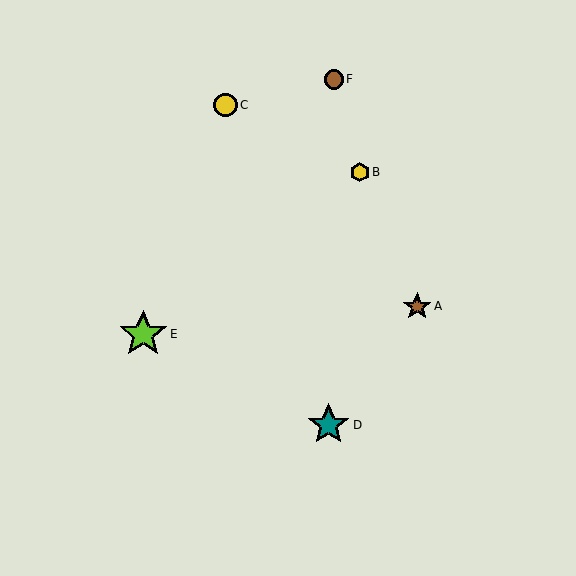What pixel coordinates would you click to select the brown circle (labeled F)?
Click at (334, 79) to select the brown circle F.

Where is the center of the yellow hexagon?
The center of the yellow hexagon is at (360, 172).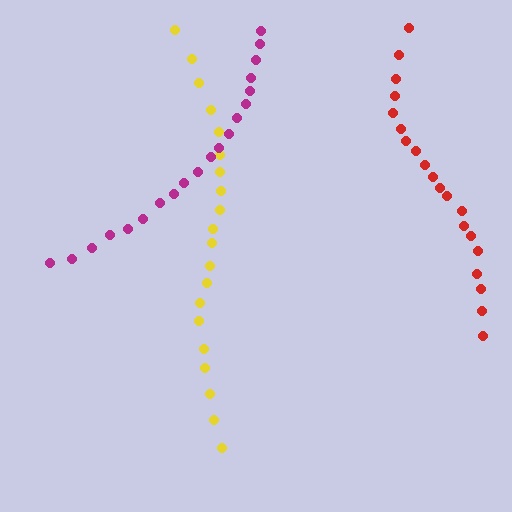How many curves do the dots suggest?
There are 3 distinct paths.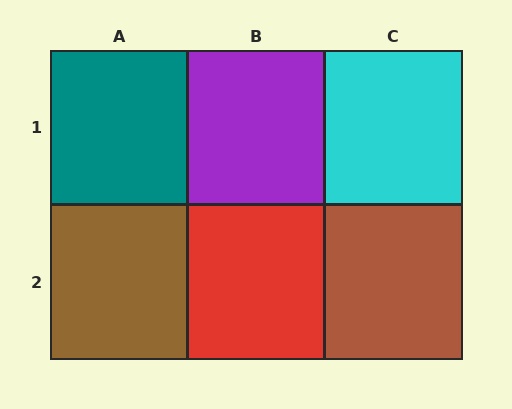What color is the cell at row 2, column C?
Brown.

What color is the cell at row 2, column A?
Brown.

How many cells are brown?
2 cells are brown.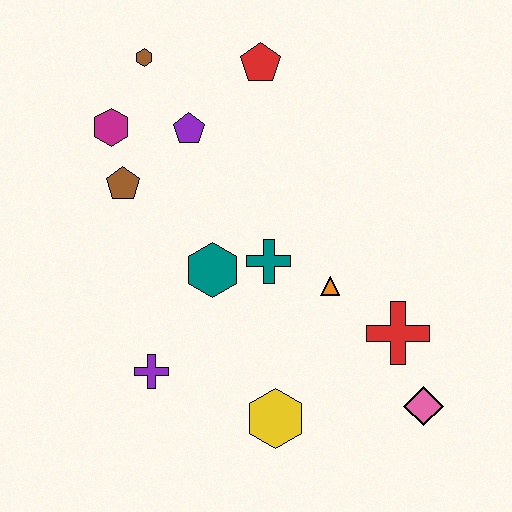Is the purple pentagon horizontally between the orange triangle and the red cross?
No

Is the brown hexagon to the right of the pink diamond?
No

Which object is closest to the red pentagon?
The purple pentagon is closest to the red pentagon.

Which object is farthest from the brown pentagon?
The pink diamond is farthest from the brown pentagon.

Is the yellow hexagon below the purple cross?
Yes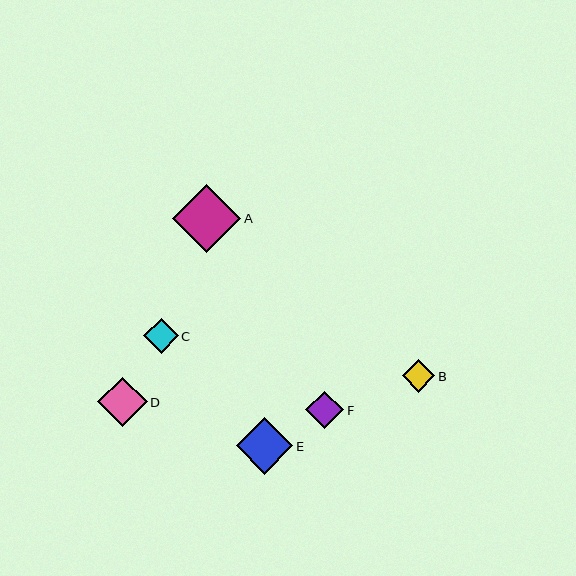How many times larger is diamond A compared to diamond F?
Diamond A is approximately 1.8 times the size of diamond F.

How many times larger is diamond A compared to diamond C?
Diamond A is approximately 2.0 times the size of diamond C.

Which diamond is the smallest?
Diamond B is the smallest with a size of approximately 33 pixels.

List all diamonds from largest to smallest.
From largest to smallest: A, E, D, F, C, B.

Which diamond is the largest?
Diamond A is the largest with a size of approximately 69 pixels.